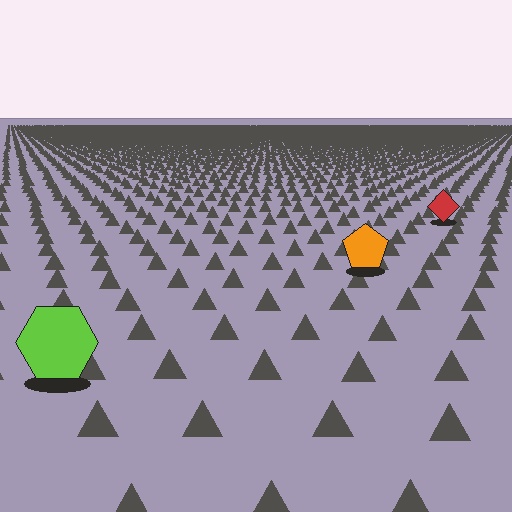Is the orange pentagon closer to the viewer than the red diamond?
Yes. The orange pentagon is closer — you can tell from the texture gradient: the ground texture is coarser near it.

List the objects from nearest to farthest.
From nearest to farthest: the lime hexagon, the orange pentagon, the red diamond.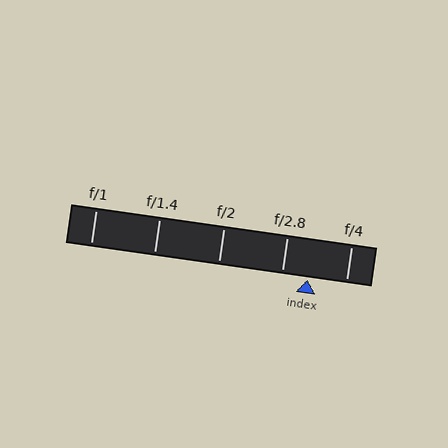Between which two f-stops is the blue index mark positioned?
The index mark is between f/2.8 and f/4.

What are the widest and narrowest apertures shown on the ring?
The widest aperture shown is f/1 and the narrowest is f/4.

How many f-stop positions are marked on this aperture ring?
There are 5 f-stop positions marked.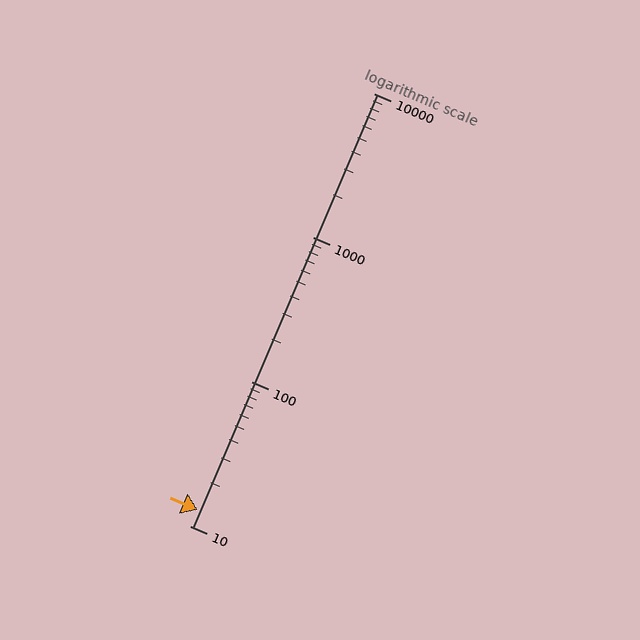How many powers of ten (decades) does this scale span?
The scale spans 3 decades, from 10 to 10000.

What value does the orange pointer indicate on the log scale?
The pointer indicates approximately 13.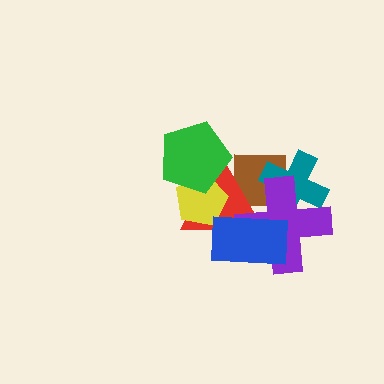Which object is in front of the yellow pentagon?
The green pentagon is in front of the yellow pentagon.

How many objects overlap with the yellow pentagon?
2 objects overlap with the yellow pentagon.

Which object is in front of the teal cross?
The purple cross is in front of the teal cross.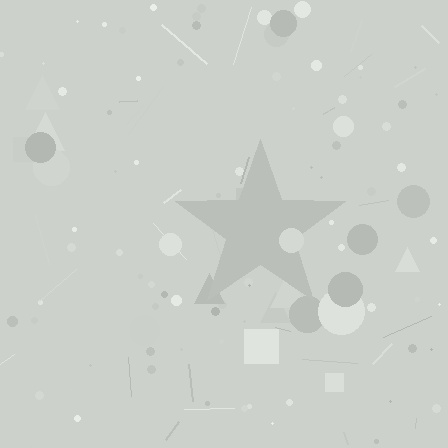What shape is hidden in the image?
A star is hidden in the image.